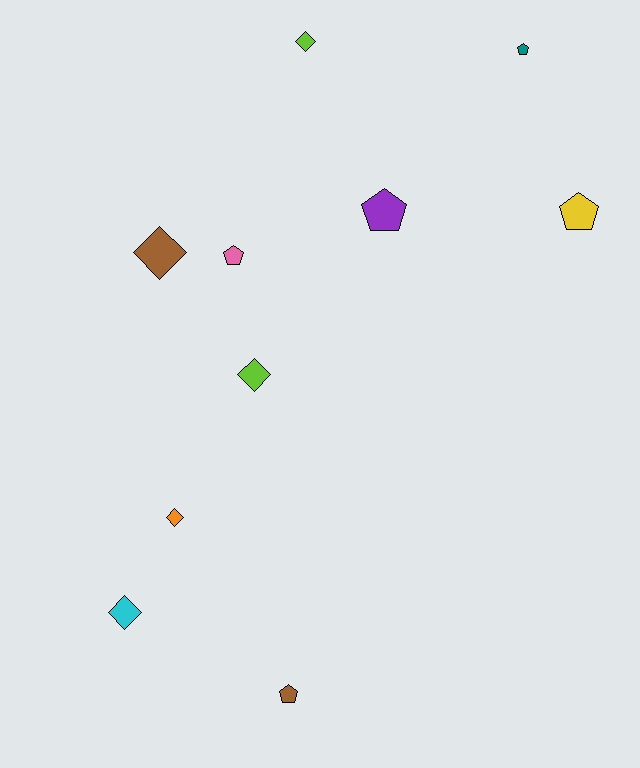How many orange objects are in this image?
There is 1 orange object.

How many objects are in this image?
There are 10 objects.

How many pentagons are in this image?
There are 5 pentagons.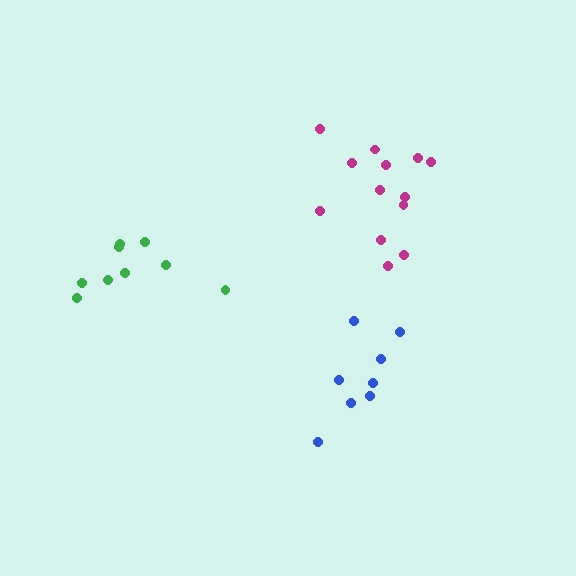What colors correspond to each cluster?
The clusters are colored: blue, magenta, green.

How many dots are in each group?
Group 1: 8 dots, Group 2: 13 dots, Group 3: 9 dots (30 total).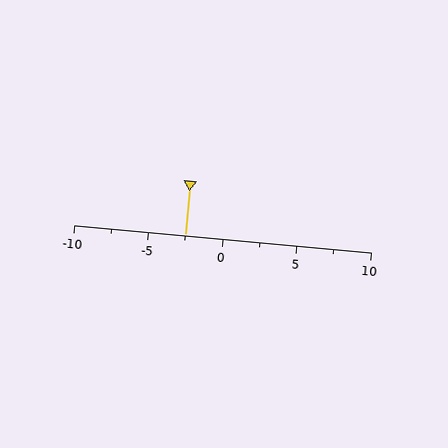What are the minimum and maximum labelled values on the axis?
The axis runs from -10 to 10.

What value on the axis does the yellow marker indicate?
The marker indicates approximately -2.5.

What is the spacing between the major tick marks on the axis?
The major ticks are spaced 5 apart.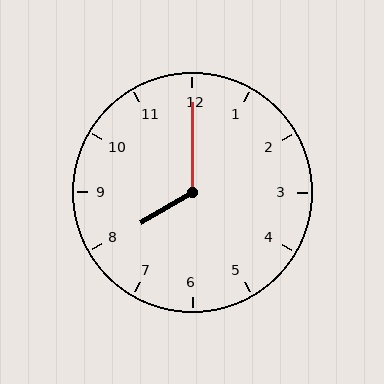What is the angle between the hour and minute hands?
Approximately 120 degrees.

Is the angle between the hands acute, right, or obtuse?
It is obtuse.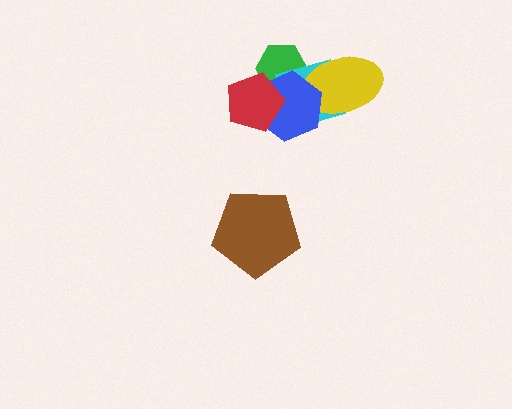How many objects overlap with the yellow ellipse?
2 objects overlap with the yellow ellipse.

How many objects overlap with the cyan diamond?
4 objects overlap with the cyan diamond.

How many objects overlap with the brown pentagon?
0 objects overlap with the brown pentagon.